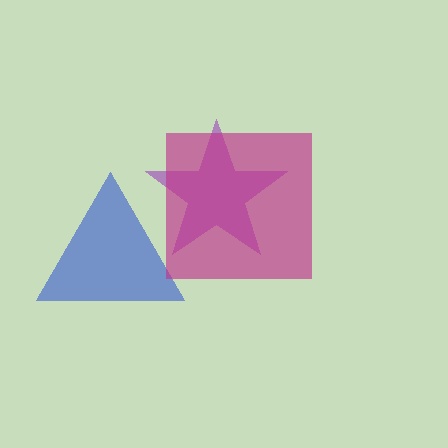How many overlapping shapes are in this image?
There are 3 overlapping shapes in the image.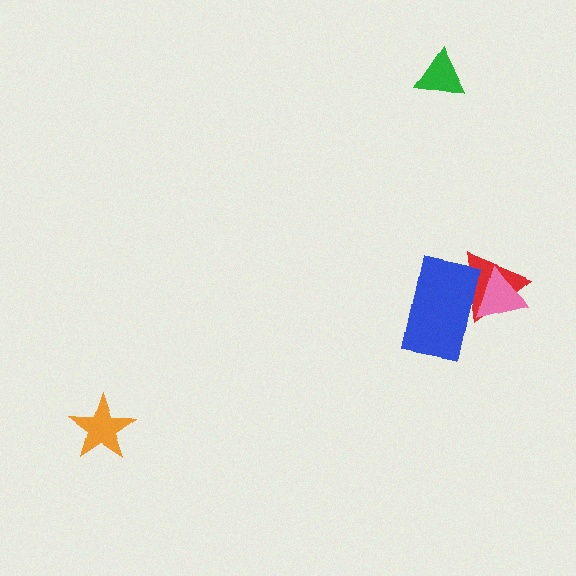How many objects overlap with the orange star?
0 objects overlap with the orange star.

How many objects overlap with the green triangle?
0 objects overlap with the green triangle.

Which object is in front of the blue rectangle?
The pink triangle is in front of the blue rectangle.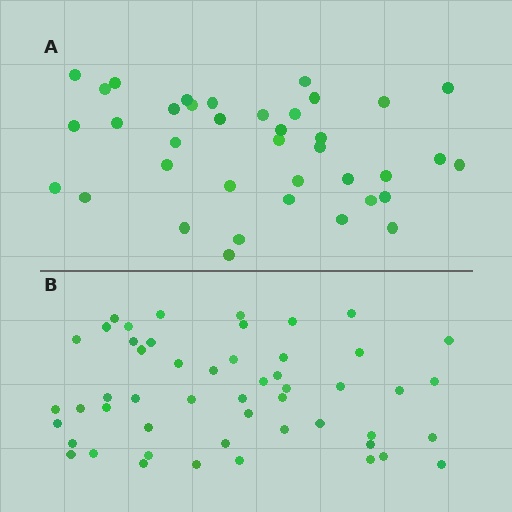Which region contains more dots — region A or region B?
Region B (the bottom region) has more dots.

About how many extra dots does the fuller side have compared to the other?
Region B has approximately 15 more dots than region A.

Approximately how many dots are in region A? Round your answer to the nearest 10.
About 40 dots. (The exact count is 38, which rounds to 40.)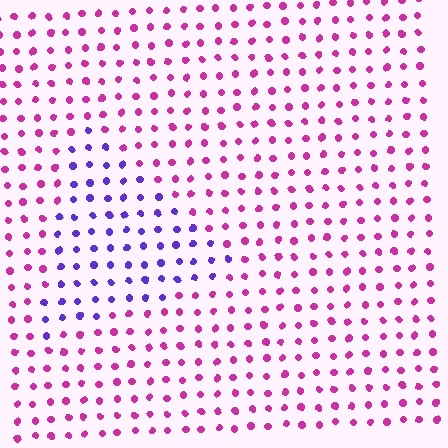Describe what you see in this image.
The image is filled with small magenta elements in a uniform arrangement. A triangle-shaped region is visible where the elements are tinted to a slightly different hue, forming a subtle color boundary.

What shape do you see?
I see a triangle.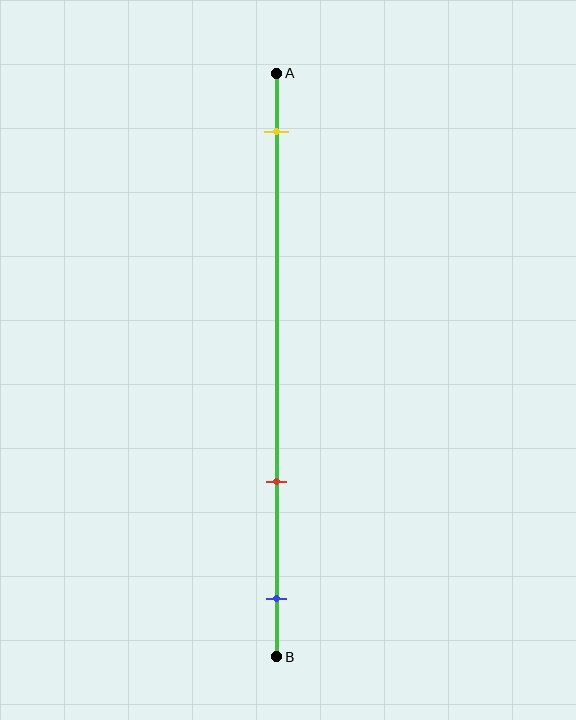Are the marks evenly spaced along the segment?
No, the marks are not evenly spaced.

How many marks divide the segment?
There are 3 marks dividing the segment.